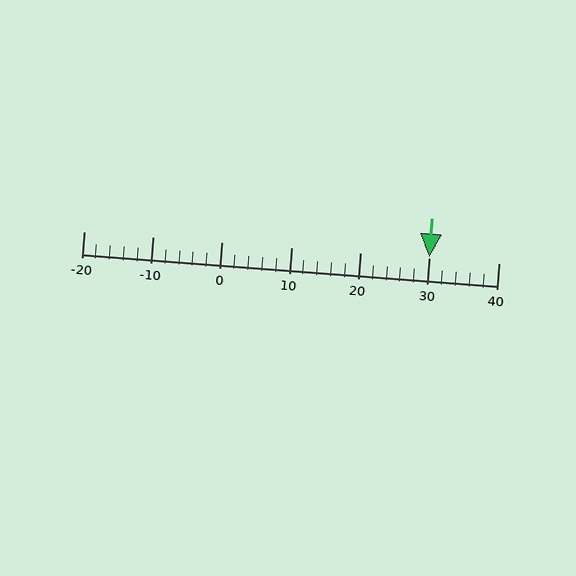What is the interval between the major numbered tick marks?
The major tick marks are spaced 10 units apart.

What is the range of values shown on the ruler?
The ruler shows values from -20 to 40.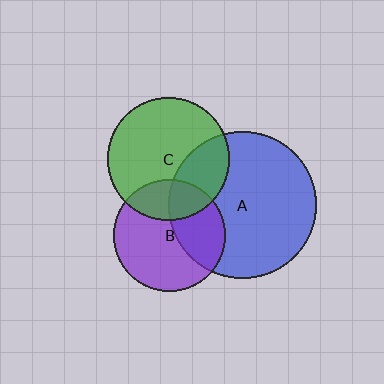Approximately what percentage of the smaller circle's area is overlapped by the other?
Approximately 35%.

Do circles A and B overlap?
Yes.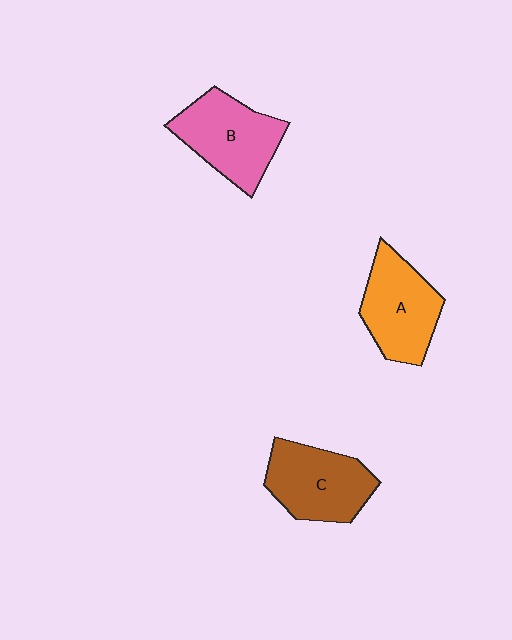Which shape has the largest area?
Shape B (pink).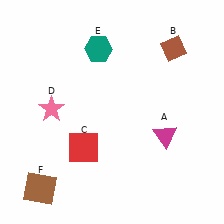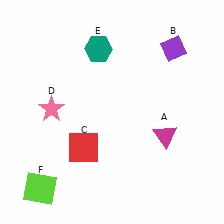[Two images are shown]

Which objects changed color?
B changed from brown to purple. F changed from brown to lime.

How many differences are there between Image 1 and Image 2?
There are 2 differences between the two images.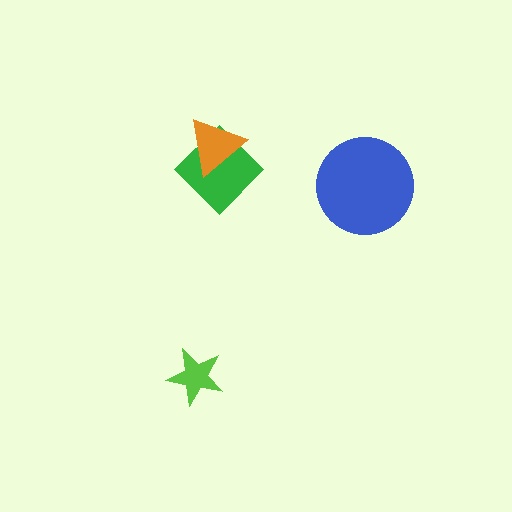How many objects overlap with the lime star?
0 objects overlap with the lime star.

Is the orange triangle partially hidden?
No, no other shape covers it.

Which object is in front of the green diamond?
The orange triangle is in front of the green diamond.